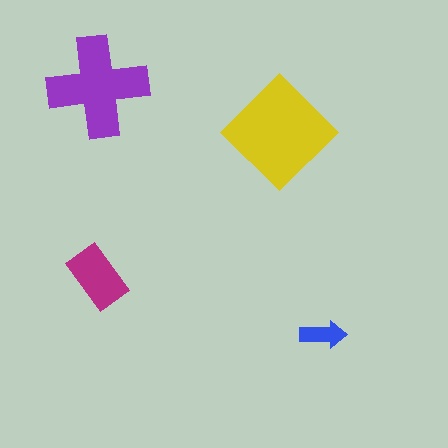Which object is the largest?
The yellow diamond.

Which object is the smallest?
The blue arrow.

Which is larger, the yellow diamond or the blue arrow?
The yellow diamond.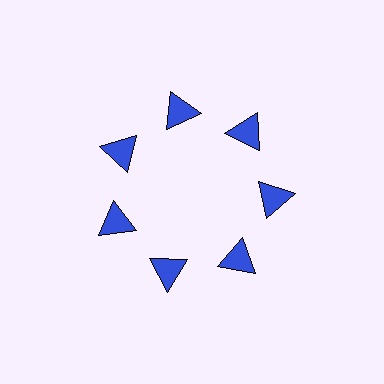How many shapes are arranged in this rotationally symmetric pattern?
There are 7 shapes, arranged in 7 groups of 1.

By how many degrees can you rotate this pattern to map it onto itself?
The pattern maps onto itself every 51 degrees of rotation.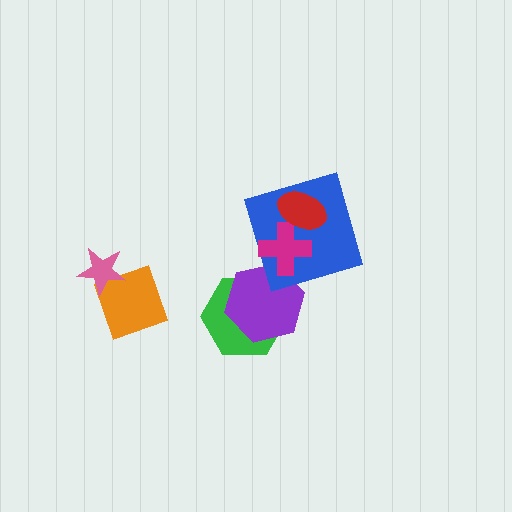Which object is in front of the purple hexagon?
The magenta cross is in front of the purple hexagon.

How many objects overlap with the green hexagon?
1 object overlaps with the green hexagon.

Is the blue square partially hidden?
Yes, it is partially covered by another shape.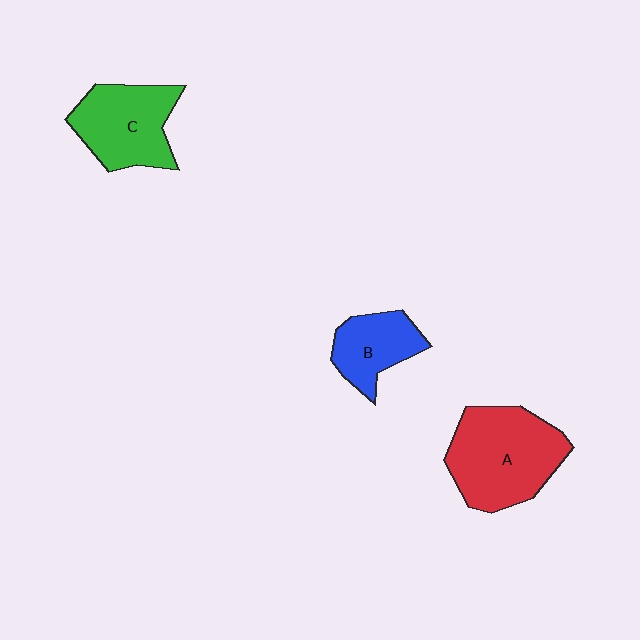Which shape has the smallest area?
Shape B (blue).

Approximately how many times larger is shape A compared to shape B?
Approximately 1.9 times.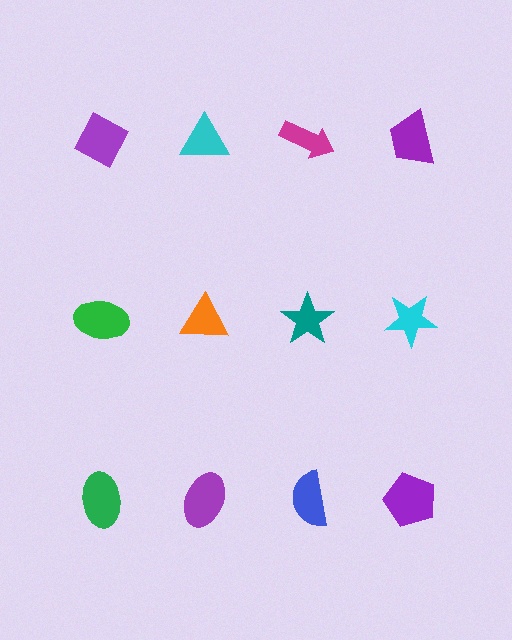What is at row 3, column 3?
A blue semicircle.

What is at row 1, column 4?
A purple trapezoid.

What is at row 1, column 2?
A cyan triangle.